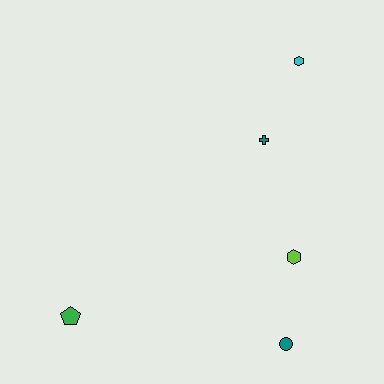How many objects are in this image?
There are 5 objects.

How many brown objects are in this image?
There are no brown objects.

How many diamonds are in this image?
There are no diamonds.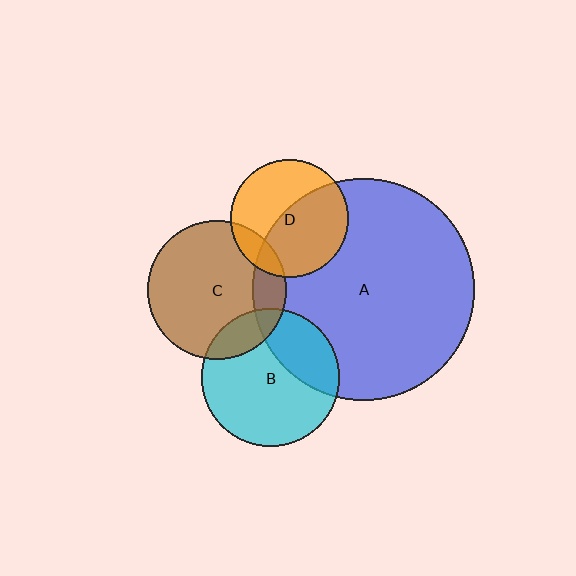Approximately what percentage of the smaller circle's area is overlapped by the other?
Approximately 55%.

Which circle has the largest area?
Circle A (blue).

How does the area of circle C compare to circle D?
Approximately 1.4 times.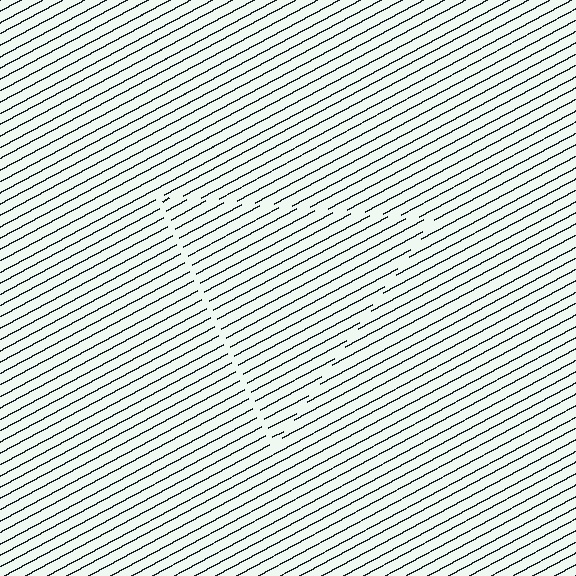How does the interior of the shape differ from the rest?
The interior of the shape contains the same grating, shifted by half a period — the contour is defined by the phase discontinuity where line-ends from the inner and outer gratings abut.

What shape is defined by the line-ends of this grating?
An illusory triangle. The interior of the shape contains the same grating, shifted by half a period — the contour is defined by the phase discontinuity where line-ends from the inner and outer gratings abut.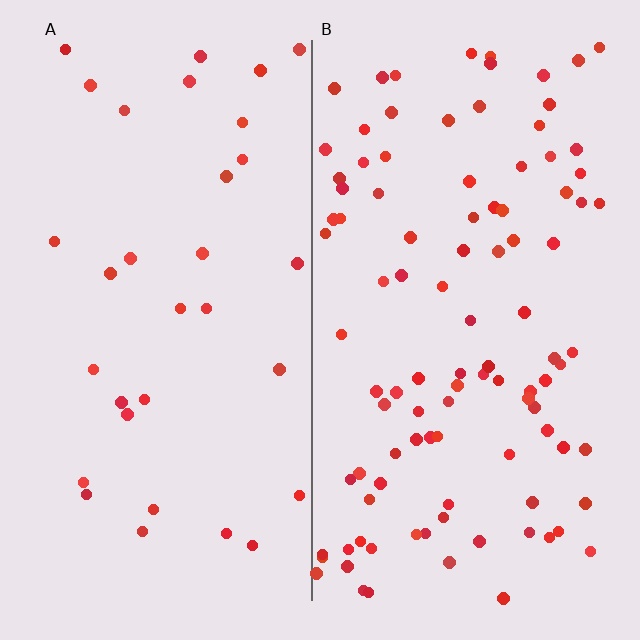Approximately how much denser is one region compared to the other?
Approximately 3.2× — region B over region A.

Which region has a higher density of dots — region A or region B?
B (the right).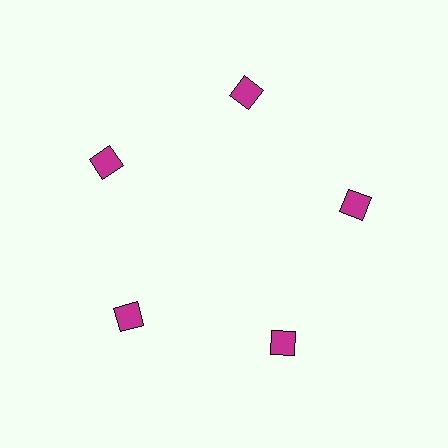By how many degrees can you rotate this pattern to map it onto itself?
The pattern maps onto itself every 72 degrees of rotation.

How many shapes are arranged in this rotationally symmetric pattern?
There are 5 shapes, arranged in 5 groups of 1.